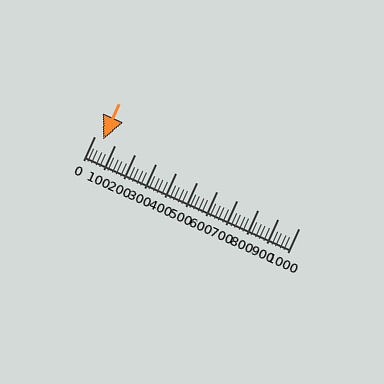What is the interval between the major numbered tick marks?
The major tick marks are spaced 100 units apart.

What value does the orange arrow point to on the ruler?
The orange arrow points to approximately 41.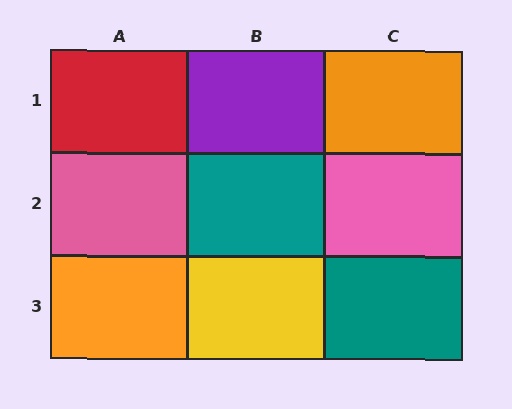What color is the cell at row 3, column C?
Teal.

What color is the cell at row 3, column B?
Yellow.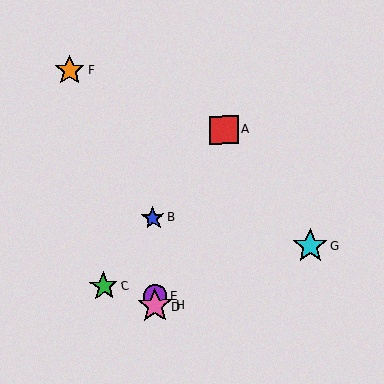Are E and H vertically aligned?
Yes, both are at x≈155.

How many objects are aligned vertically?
4 objects (B, D, E, H) are aligned vertically.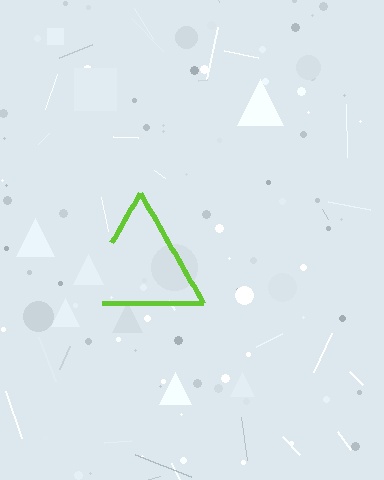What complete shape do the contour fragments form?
The contour fragments form a triangle.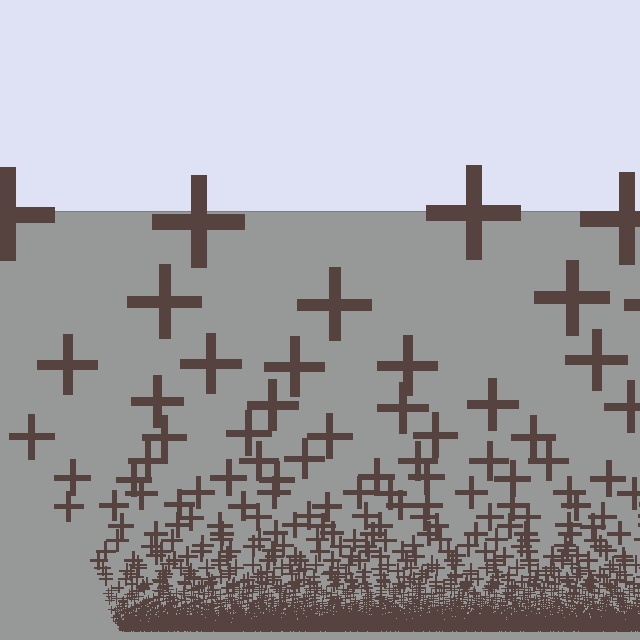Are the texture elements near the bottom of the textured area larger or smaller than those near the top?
Smaller. The gradient is inverted — elements near the bottom are smaller and denser.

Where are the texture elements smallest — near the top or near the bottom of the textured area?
Near the bottom.